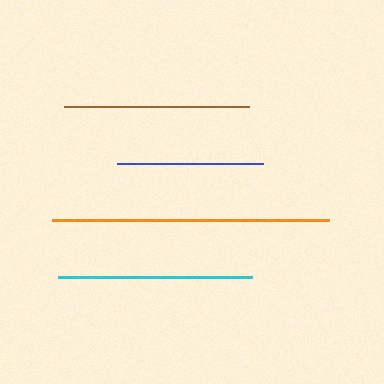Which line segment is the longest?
The orange line is the longest at approximately 277 pixels.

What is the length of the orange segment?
The orange segment is approximately 277 pixels long.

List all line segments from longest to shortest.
From longest to shortest: orange, cyan, brown, blue.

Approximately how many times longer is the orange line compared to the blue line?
The orange line is approximately 1.9 times the length of the blue line.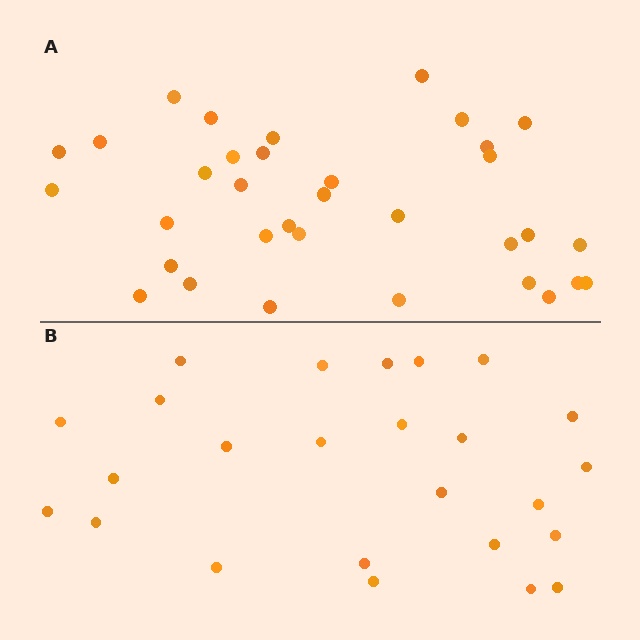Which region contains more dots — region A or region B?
Region A (the top region) has more dots.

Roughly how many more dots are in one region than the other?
Region A has roughly 8 or so more dots than region B.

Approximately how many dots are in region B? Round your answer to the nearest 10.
About 20 dots. (The exact count is 25, which rounds to 20.)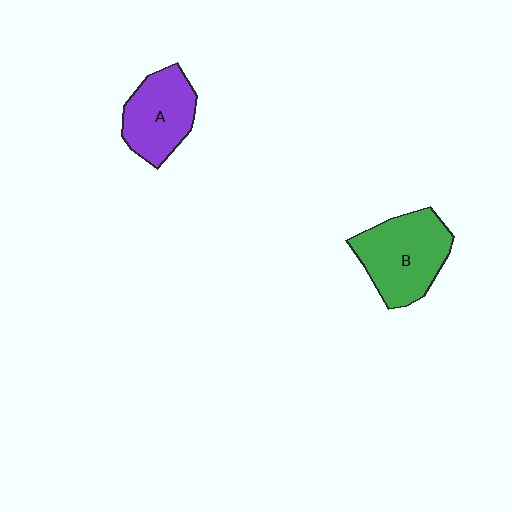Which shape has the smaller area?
Shape A (purple).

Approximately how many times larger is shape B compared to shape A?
Approximately 1.3 times.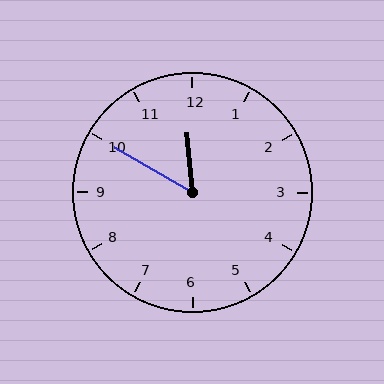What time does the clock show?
11:50.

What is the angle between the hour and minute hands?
Approximately 55 degrees.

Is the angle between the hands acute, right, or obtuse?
It is acute.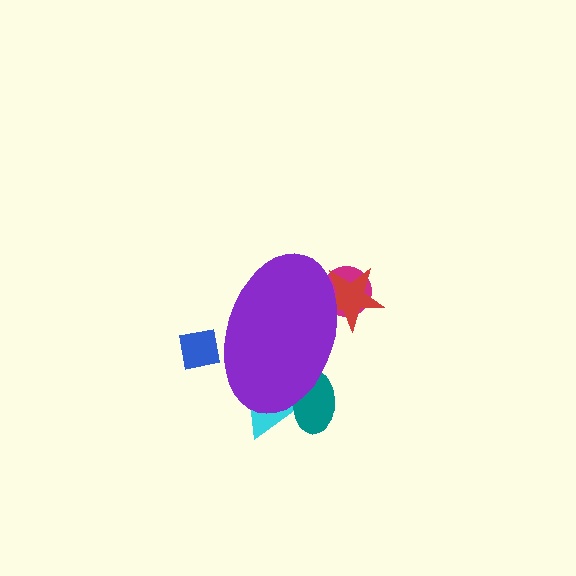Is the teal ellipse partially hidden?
Yes, the teal ellipse is partially hidden behind the purple ellipse.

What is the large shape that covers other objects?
A purple ellipse.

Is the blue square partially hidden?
Yes, the blue square is partially hidden behind the purple ellipse.